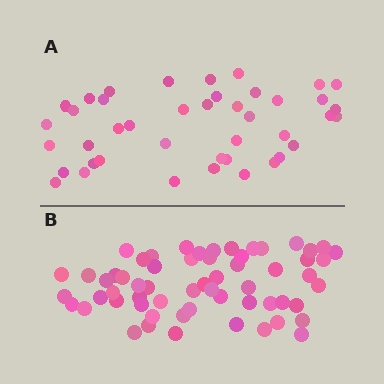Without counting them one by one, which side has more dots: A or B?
Region B (the bottom region) has more dots.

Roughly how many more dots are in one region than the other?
Region B has approximately 20 more dots than region A.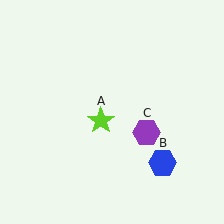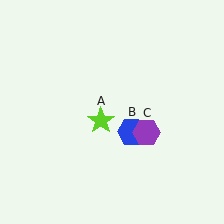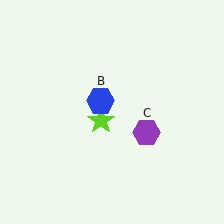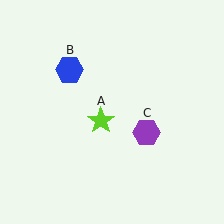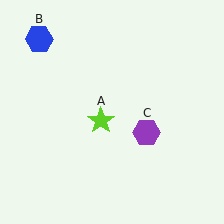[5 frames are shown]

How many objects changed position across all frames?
1 object changed position: blue hexagon (object B).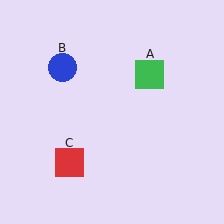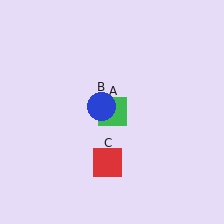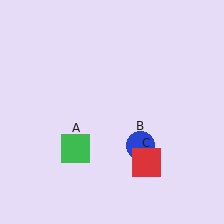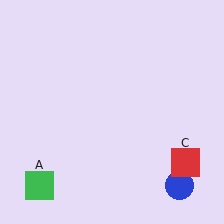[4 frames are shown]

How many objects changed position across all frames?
3 objects changed position: green square (object A), blue circle (object B), red square (object C).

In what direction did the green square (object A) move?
The green square (object A) moved down and to the left.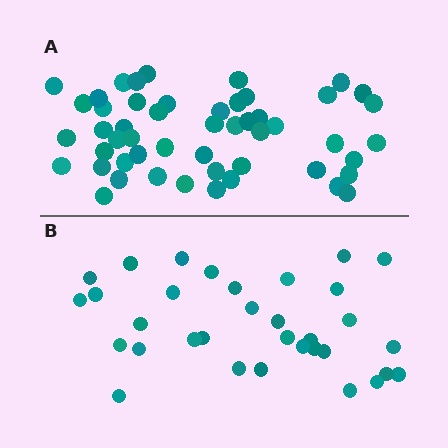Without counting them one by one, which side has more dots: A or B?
Region A (the top region) has more dots.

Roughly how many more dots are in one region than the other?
Region A has approximately 20 more dots than region B.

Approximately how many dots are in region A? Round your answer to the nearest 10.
About 50 dots. (The exact count is 51, which rounds to 50.)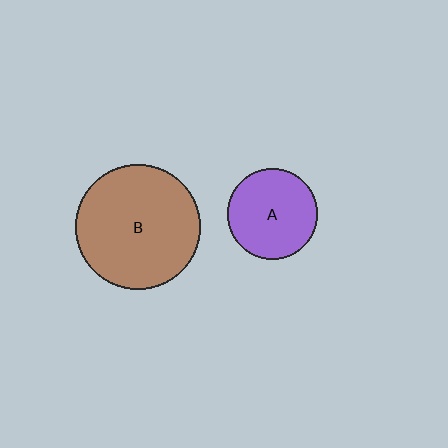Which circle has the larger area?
Circle B (brown).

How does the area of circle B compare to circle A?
Approximately 1.9 times.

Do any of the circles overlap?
No, none of the circles overlap.